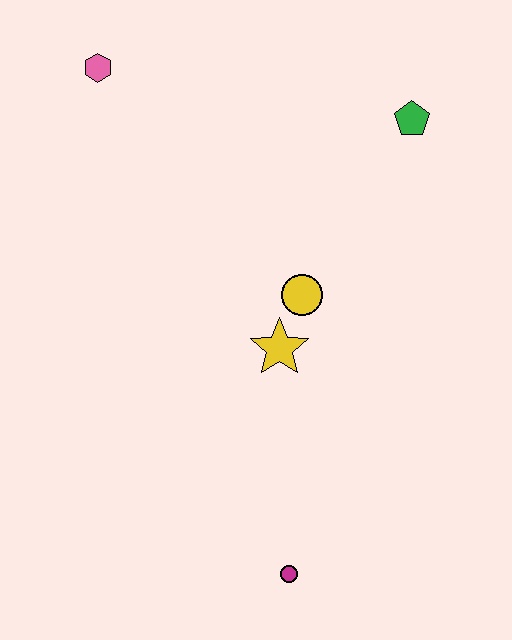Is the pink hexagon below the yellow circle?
No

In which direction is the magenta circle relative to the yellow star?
The magenta circle is below the yellow star.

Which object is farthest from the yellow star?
The pink hexagon is farthest from the yellow star.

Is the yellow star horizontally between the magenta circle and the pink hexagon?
Yes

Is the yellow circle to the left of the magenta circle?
No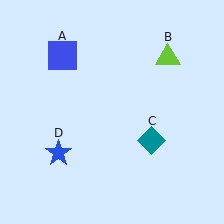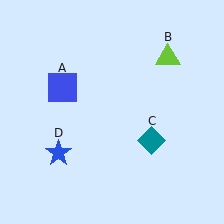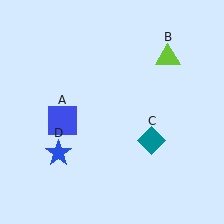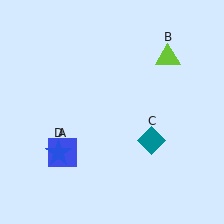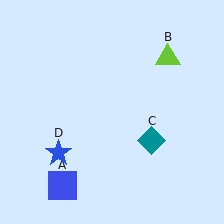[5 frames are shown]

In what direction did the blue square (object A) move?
The blue square (object A) moved down.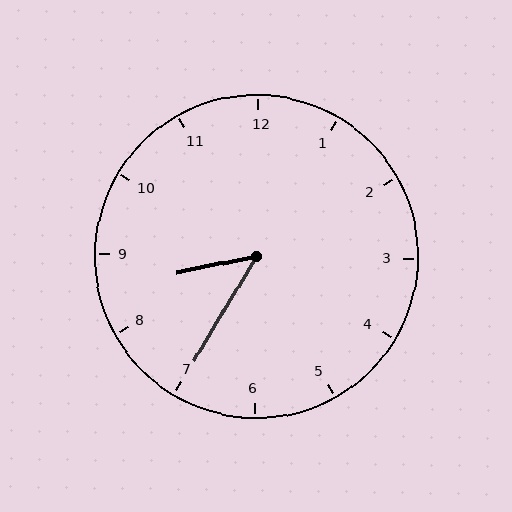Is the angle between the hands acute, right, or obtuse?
It is acute.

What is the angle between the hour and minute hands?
Approximately 48 degrees.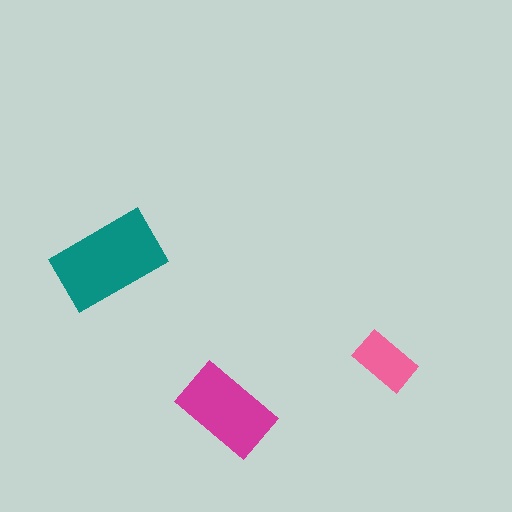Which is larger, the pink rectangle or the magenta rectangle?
The magenta one.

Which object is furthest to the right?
The pink rectangle is rightmost.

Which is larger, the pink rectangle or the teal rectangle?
The teal one.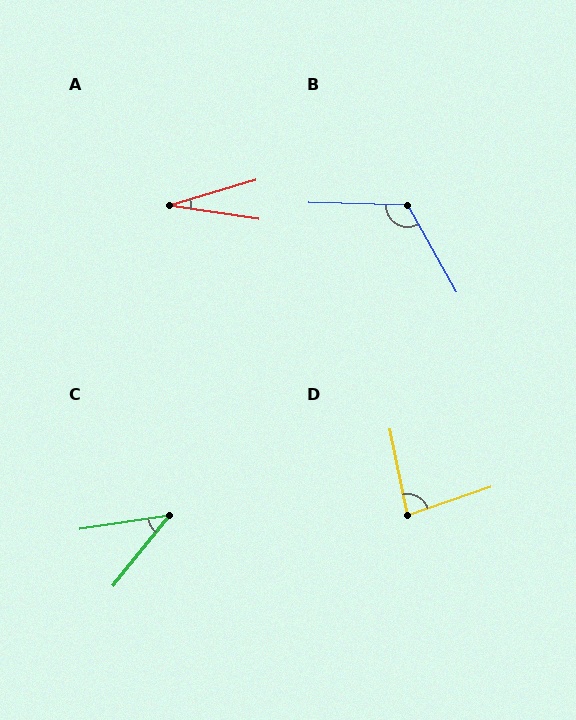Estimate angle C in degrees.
Approximately 43 degrees.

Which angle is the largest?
B, at approximately 121 degrees.